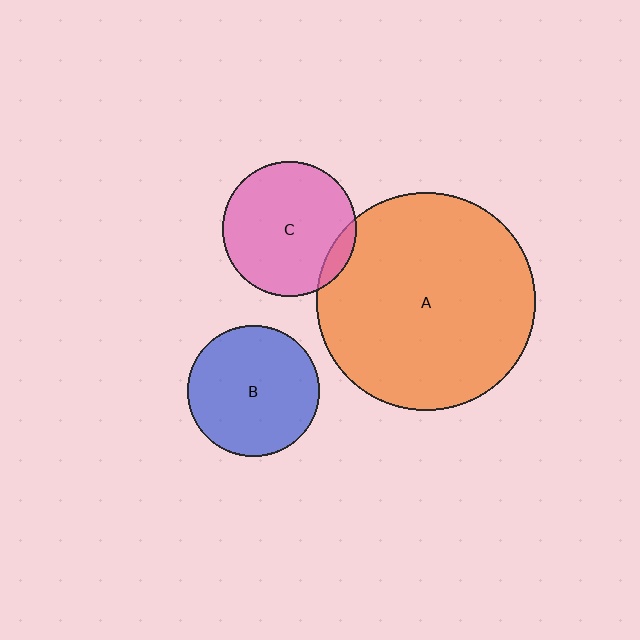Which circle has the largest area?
Circle A (orange).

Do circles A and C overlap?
Yes.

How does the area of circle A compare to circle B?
Approximately 2.8 times.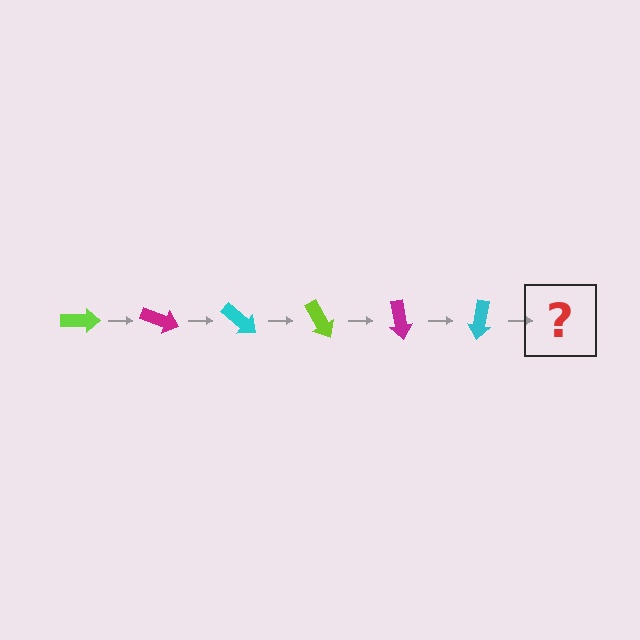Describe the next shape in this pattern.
It should be a lime arrow, rotated 120 degrees from the start.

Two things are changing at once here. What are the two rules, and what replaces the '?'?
The two rules are that it rotates 20 degrees each step and the color cycles through lime, magenta, and cyan. The '?' should be a lime arrow, rotated 120 degrees from the start.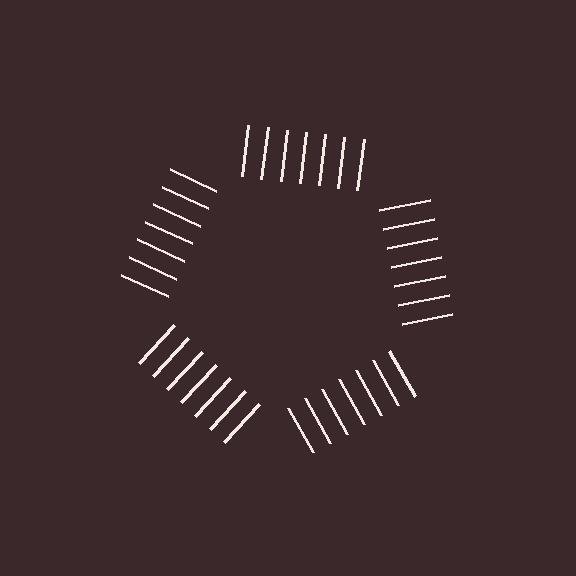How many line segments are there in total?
35 — 7 along each of the 5 edges.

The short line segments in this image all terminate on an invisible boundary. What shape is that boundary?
An illusory pentagon — the line segments terminate on its edges but no continuous stroke is drawn.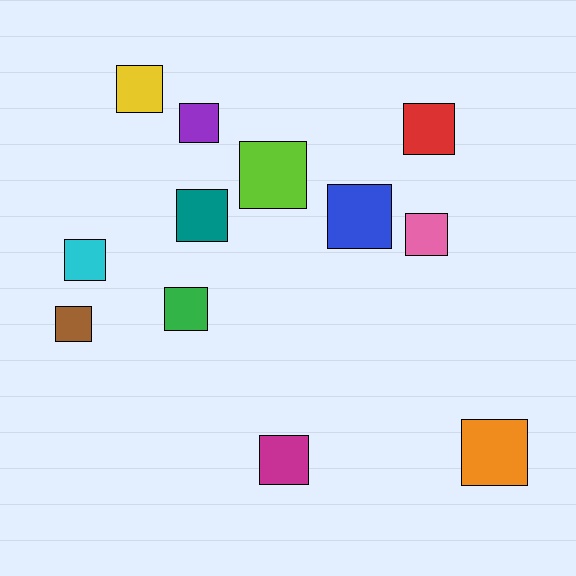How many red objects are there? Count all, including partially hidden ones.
There is 1 red object.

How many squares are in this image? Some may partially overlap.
There are 12 squares.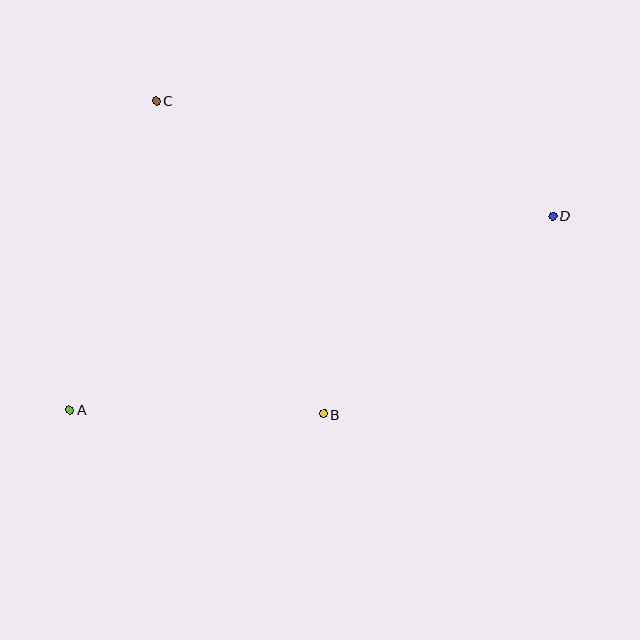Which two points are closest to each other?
Points A and B are closest to each other.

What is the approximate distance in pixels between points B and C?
The distance between B and C is approximately 355 pixels.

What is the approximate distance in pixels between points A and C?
The distance between A and C is approximately 321 pixels.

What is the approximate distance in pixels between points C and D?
The distance between C and D is approximately 413 pixels.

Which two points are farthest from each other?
Points A and D are farthest from each other.